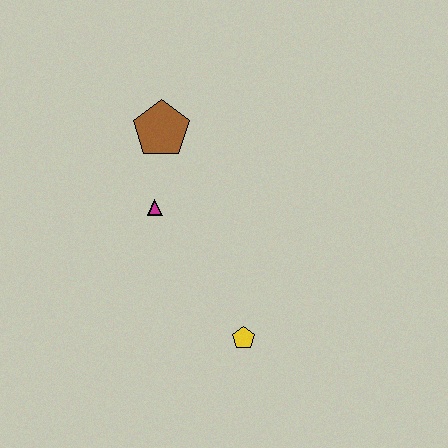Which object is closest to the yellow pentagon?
The magenta triangle is closest to the yellow pentagon.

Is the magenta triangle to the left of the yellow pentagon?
Yes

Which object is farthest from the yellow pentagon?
The brown pentagon is farthest from the yellow pentagon.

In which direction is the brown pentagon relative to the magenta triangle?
The brown pentagon is above the magenta triangle.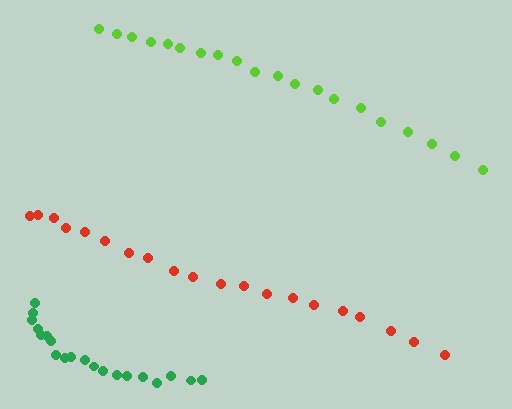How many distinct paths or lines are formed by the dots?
There are 3 distinct paths.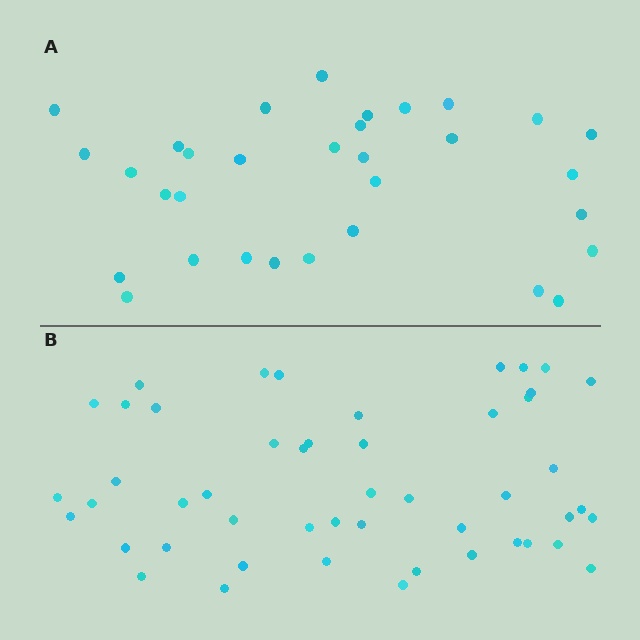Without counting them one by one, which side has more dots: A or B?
Region B (the bottom region) has more dots.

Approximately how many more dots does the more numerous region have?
Region B has approximately 15 more dots than region A.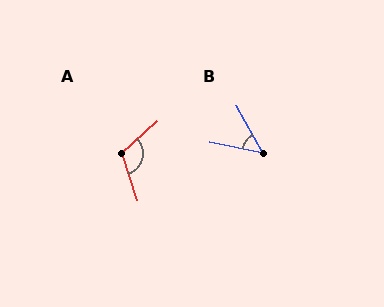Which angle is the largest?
A, at approximately 115 degrees.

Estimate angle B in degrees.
Approximately 50 degrees.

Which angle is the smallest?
B, at approximately 50 degrees.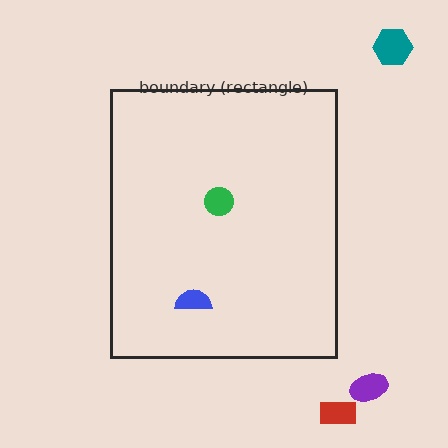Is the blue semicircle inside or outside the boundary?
Inside.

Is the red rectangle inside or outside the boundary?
Outside.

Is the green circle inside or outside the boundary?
Inside.